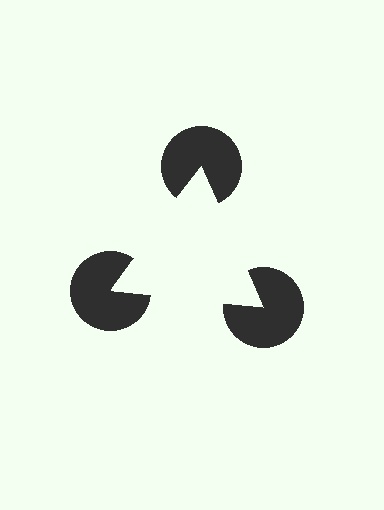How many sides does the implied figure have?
3 sides.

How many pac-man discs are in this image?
There are 3 — one at each vertex of the illusory triangle.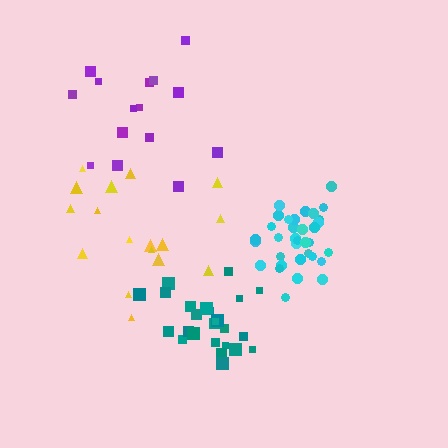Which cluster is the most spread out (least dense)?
Yellow.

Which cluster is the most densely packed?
Cyan.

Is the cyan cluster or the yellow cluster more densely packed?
Cyan.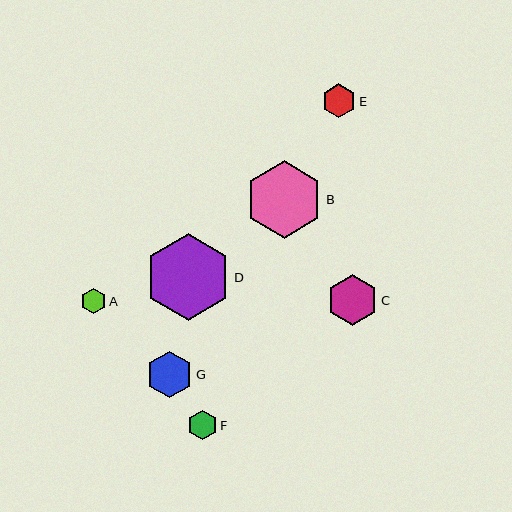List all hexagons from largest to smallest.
From largest to smallest: D, B, C, G, E, F, A.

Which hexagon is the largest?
Hexagon D is the largest with a size of approximately 87 pixels.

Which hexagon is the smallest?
Hexagon A is the smallest with a size of approximately 25 pixels.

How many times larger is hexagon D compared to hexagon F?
Hexagon D is approximately 2.9 times the size of hexagon F.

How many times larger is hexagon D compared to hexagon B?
Hexagon D is approximately 1.1 times the size of hexagon B.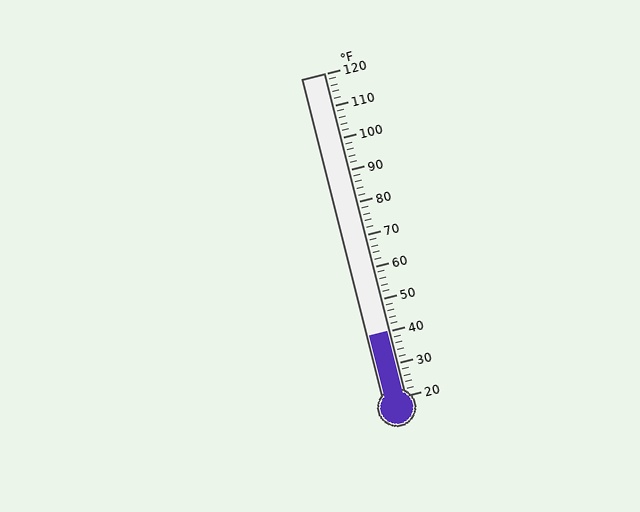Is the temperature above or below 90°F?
The temperature is below 90°F.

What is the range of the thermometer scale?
The thermometer scale ranges from 20°F to 120°F.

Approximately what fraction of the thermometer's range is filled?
The thermometer is filled to approximately 20% of its range.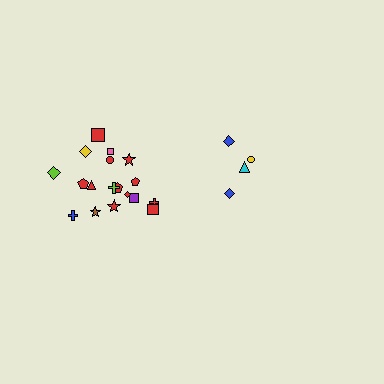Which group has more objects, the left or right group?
The left group.